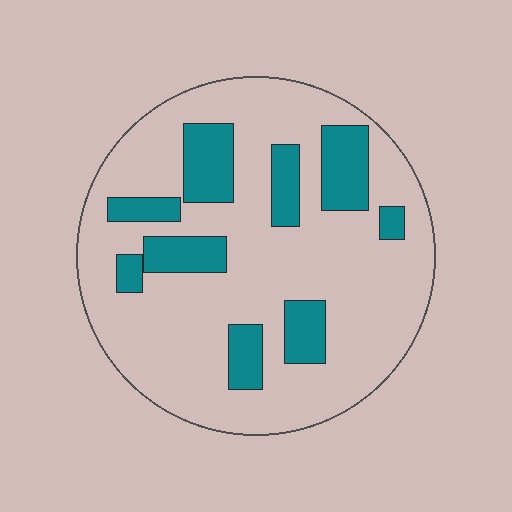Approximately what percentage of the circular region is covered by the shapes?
Approximately 20%.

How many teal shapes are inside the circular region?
9.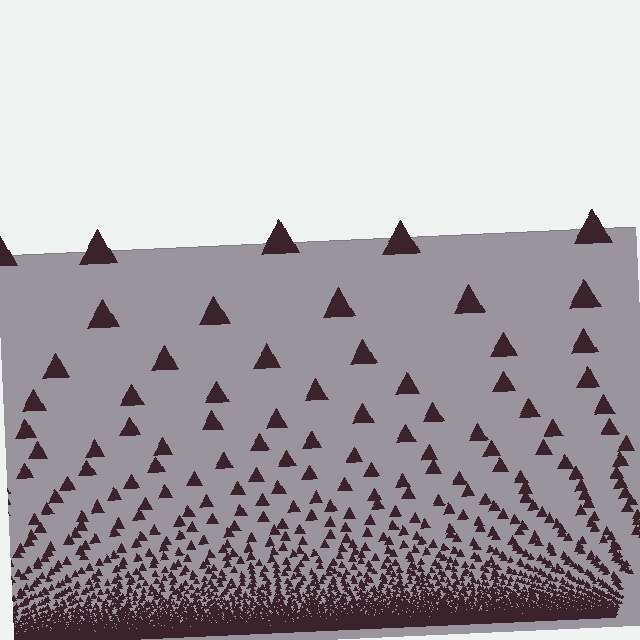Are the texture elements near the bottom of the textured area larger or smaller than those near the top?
Smaller. The gradient is inverted — elements near the bottom are smaller and denser.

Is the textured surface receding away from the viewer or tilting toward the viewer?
The surface appears to tilt toward the viewer. Texture elements get larger and sparser toward the top.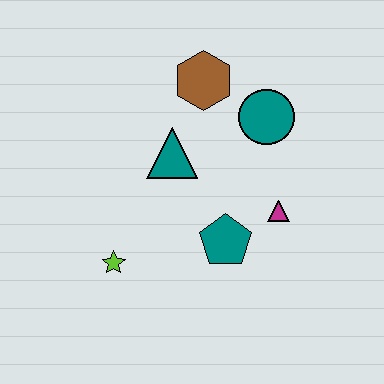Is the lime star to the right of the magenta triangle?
No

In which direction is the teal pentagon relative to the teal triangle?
The teal pentagon is below the teal triangle.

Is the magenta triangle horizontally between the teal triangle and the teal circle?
No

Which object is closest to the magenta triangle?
The teal pentagon is closest to the magenta triangle.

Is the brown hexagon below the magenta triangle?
No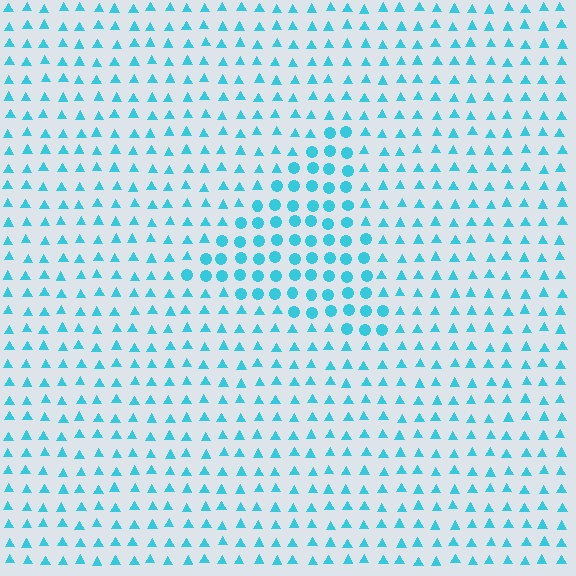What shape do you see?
I see a triangle.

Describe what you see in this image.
The image is filled with small cyan elements arranged in a uniform grid. A triangle-shaped region contains circles, while the surrounding area contains triangles. The boundary is defined purely by the change in element shape.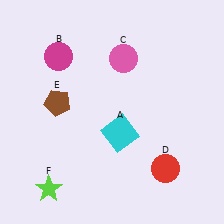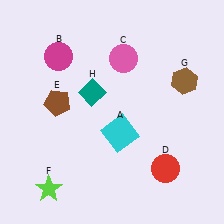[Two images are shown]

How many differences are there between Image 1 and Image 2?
There are 2 differences between the two images.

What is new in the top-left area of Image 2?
A teal diamond (H) was added in the top-left area of Image 2.